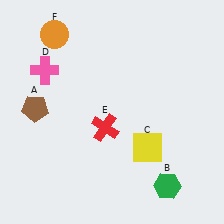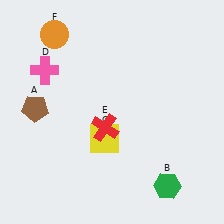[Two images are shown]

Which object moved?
The yellow square (C) moved left.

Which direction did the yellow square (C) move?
The yellow square (C) moved left.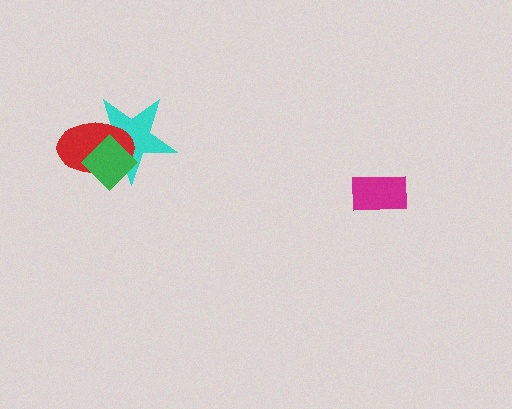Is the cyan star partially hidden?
Yes, it is partially covered by another shape.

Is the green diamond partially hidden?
No, no other shape covers it.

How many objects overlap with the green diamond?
2 objects overlap with the green diamond.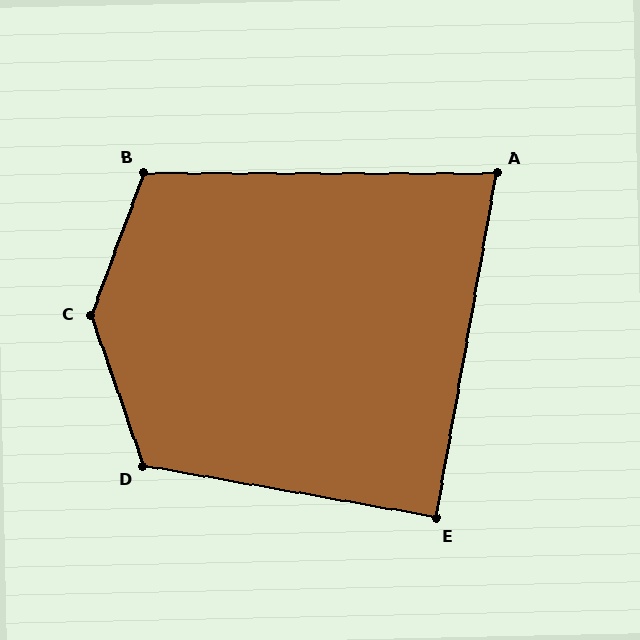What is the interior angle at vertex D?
Approximately 119 degrees (obtuse).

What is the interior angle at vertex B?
Approximately 110 degrees (obtuse).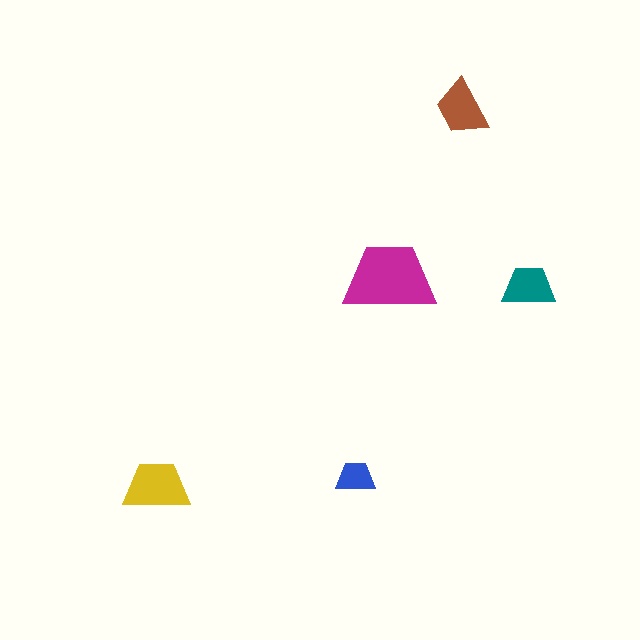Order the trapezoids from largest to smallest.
the magenta one, the yellow one, the brown one, the teal one, the blue one.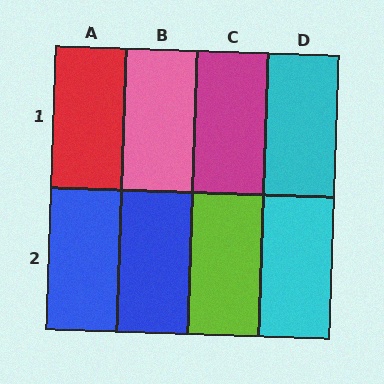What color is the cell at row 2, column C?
Lime.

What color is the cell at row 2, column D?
Cyan.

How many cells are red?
1 cell is red.